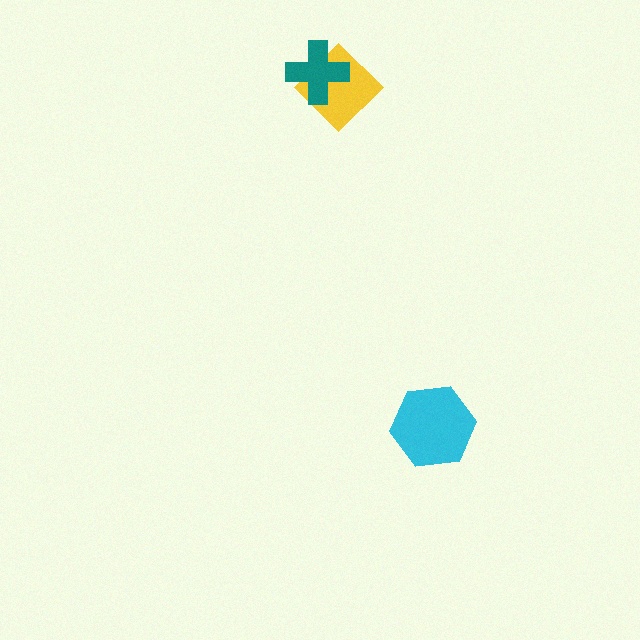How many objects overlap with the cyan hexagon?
0 objects overlap with the cyan hexagon.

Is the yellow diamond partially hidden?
Yes, it is partially covered by another shape.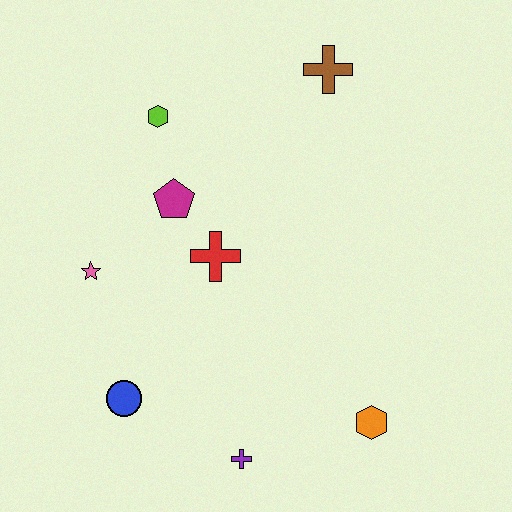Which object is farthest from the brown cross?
The purple cross is farthest from the brown cross.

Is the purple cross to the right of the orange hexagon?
No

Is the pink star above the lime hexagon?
No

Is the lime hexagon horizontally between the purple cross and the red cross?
No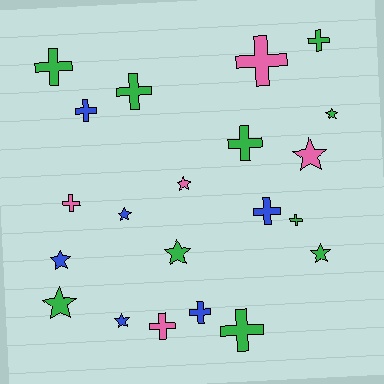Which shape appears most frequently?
Cross, with 12 objects.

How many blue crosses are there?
There are 3 blue crosses.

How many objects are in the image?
There are 21 objects.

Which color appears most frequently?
Green, with 10 objects.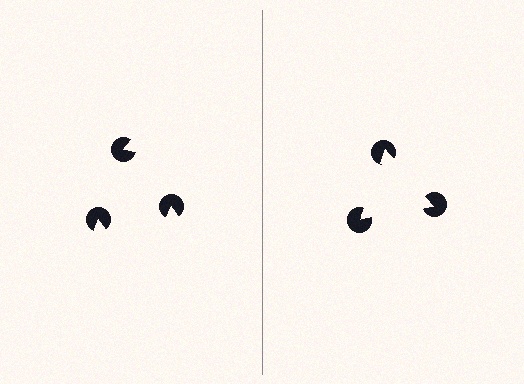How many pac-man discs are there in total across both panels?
6 — 3 on each side.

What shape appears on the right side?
An illusory triangle.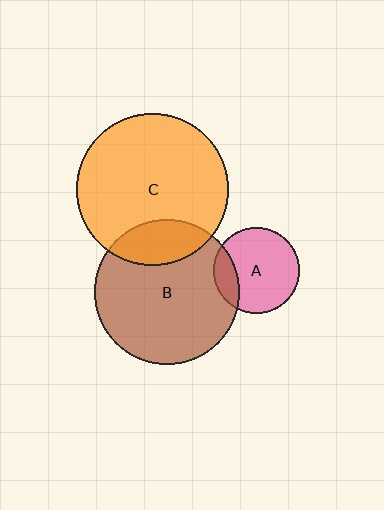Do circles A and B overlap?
Yes.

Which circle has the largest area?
Circle C (orange).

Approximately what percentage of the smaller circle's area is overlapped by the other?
Approximately 20%.